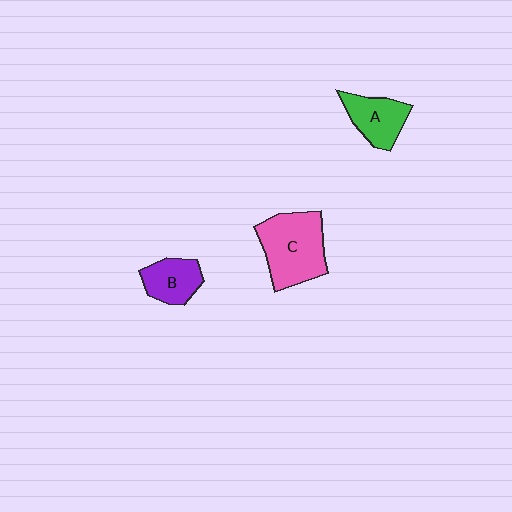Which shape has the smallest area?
Shape B (purple).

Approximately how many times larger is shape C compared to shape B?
Approximately 1.9 times.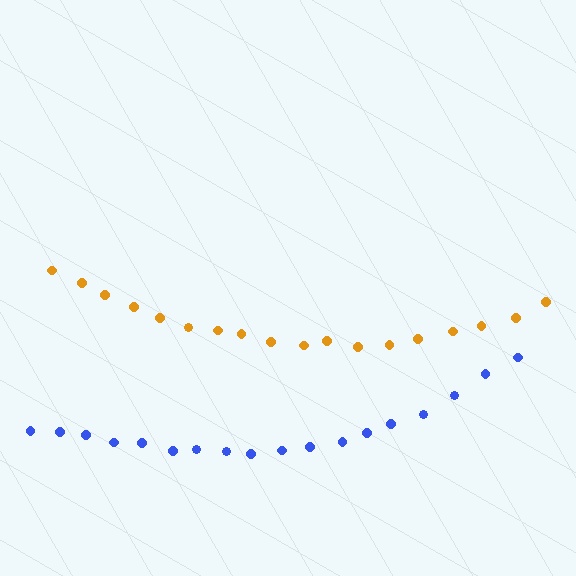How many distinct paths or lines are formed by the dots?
There are 2 distinct paths.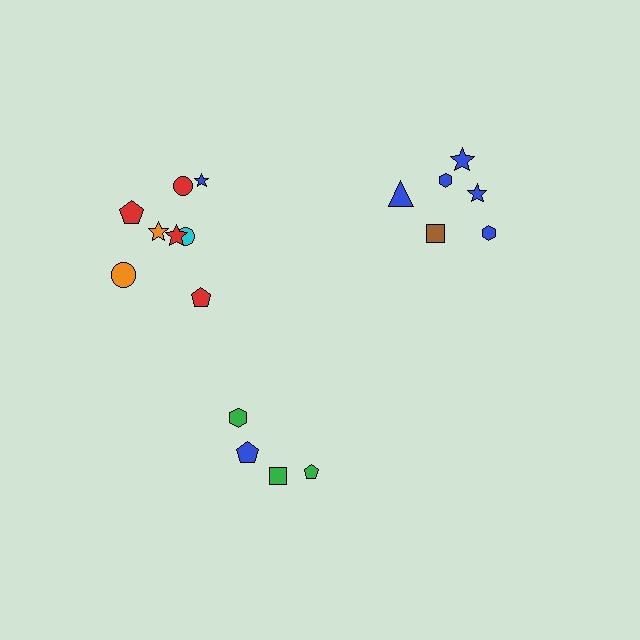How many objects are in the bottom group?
There are 4 objects.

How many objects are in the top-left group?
There are 8 objects.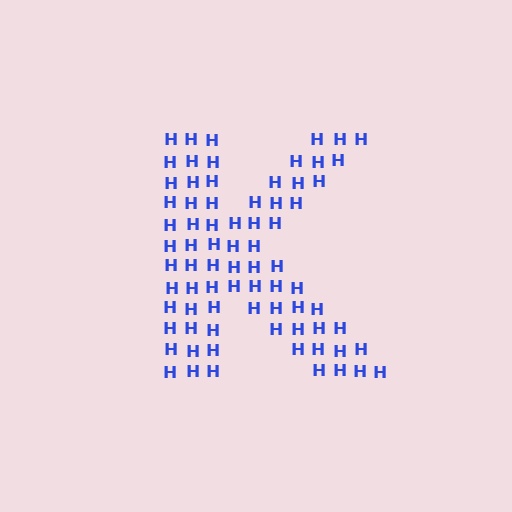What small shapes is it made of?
It is made of small letter H's.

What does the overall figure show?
The overall figure shows the letter K.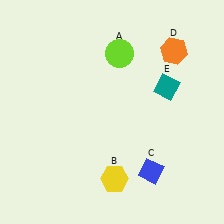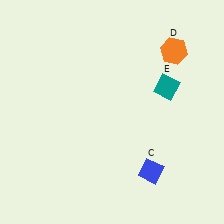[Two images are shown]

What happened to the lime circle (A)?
The lime circle (A) was removed in Image 2. It was in the top-right area of Image 1.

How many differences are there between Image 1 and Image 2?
There are 2 differences between the two images.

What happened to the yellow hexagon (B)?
The yellow hexagon (B) was removed in Image 2. It was in the bottom-right area of Image 1.